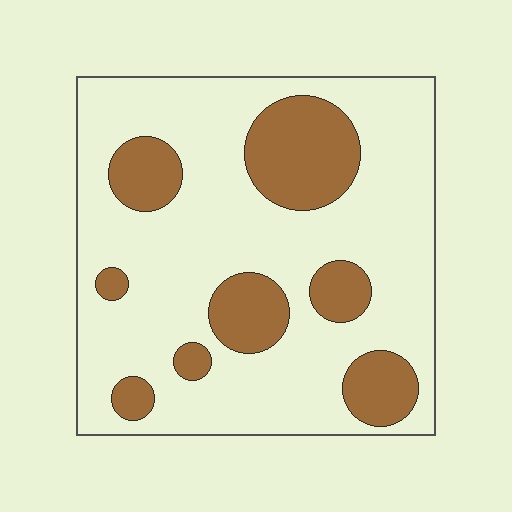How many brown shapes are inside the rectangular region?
8.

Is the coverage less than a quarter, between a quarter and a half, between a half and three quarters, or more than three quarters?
Less than a quarter.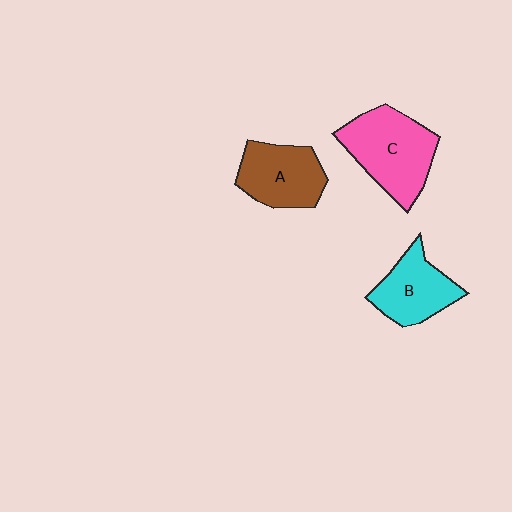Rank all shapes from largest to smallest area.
From largest to smallest: C (pink), A (brown), B (cyan).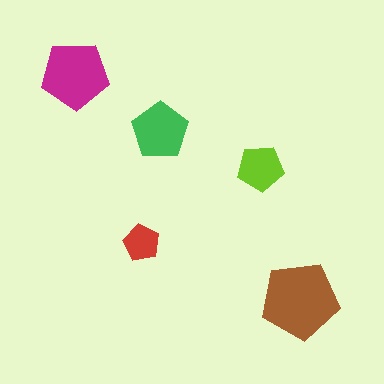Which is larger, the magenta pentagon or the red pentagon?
The magenta one.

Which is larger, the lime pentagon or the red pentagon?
The lime one.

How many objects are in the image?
There are 5 objects in the image.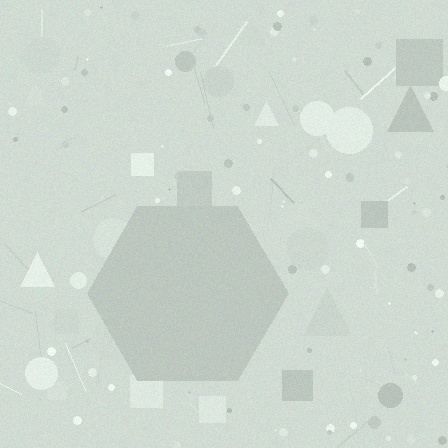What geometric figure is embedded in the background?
A hexagon is embedded in the background.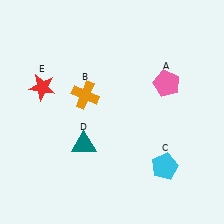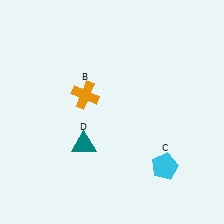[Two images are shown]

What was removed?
The pink pentagon (A), the red star (E) were removed in Image 2.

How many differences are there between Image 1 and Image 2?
There are 2 differences between the two images.